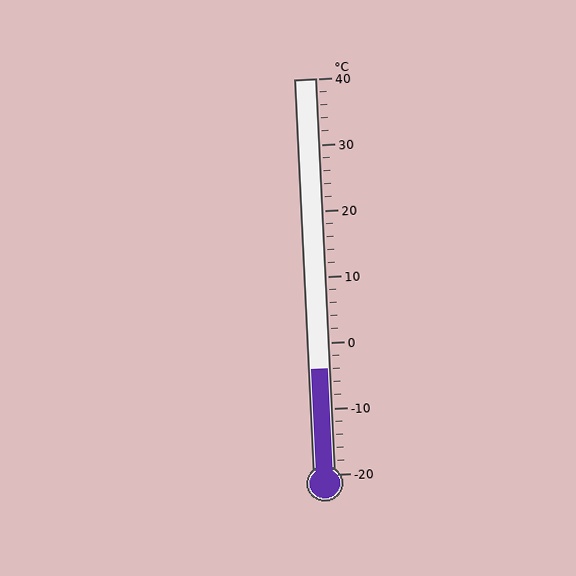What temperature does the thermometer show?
The thermometer shows approximately -4°C.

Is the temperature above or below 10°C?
The temperature is below 10°C.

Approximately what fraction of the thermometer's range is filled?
The thermometer is filled to approximately 25% of its range.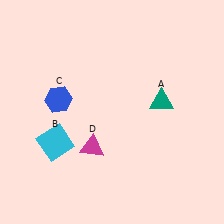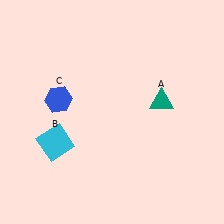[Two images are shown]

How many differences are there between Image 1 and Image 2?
There is 1 difference between the two images.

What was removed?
The magenta triangle (D) was removed in Image 2.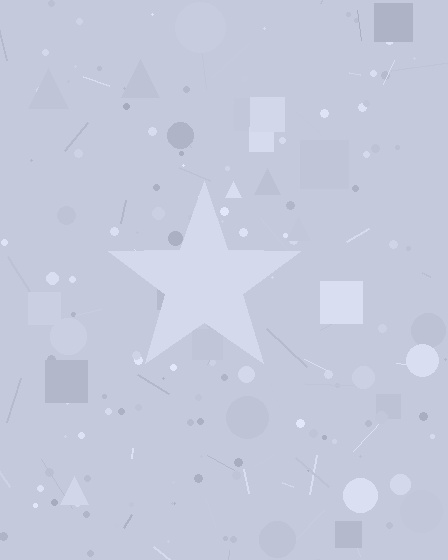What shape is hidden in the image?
A star is hidden in the image.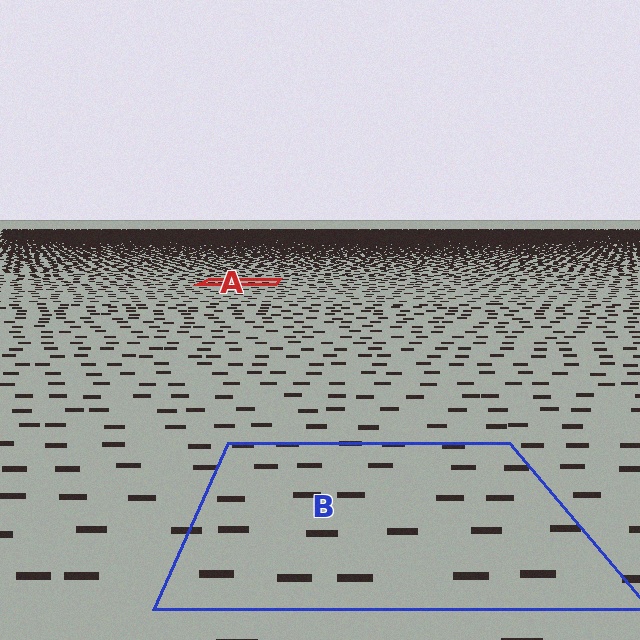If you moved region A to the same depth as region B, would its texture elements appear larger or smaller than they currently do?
They would appear larger. At a closer depth, the same texture elements are projected at a bigger on-screen size.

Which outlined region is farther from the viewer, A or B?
Region A is farther from the viewer — the texture elements inside it appear smaller and more densely packed.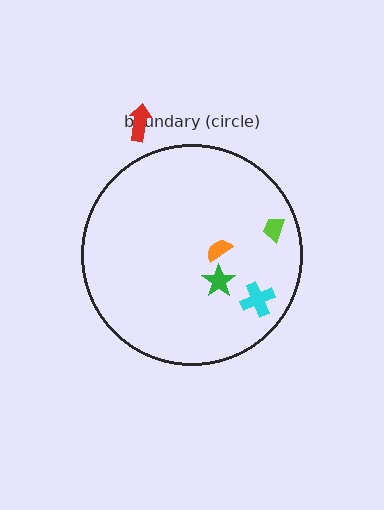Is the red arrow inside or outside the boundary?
Outside.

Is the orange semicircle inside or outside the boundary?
Inside.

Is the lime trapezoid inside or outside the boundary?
Inside.